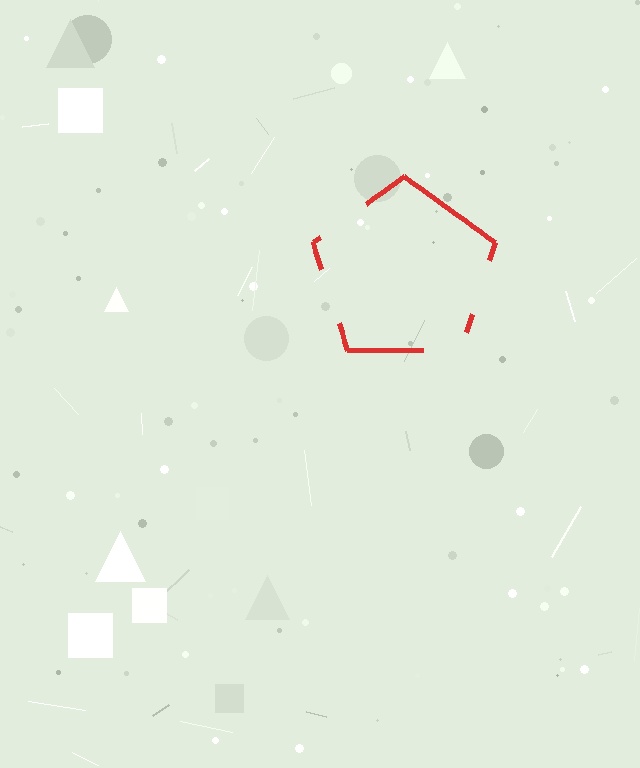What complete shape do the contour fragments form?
The contour fragments form a pentagon.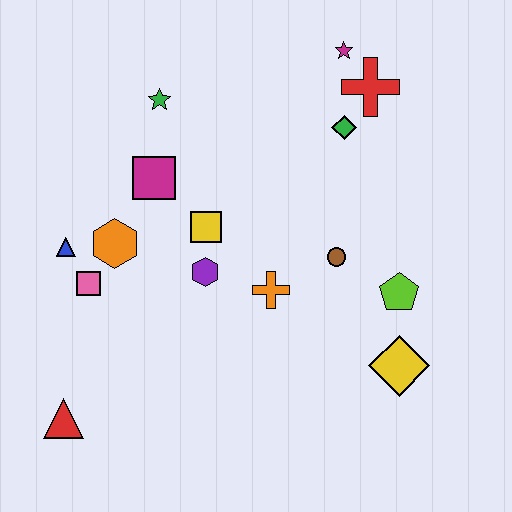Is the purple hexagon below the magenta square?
Yes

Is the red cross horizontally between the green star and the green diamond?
No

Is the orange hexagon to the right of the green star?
No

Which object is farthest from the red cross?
The red triangle is farthest from the red cross.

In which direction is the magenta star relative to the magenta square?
The magenta star is to the right of the magenta square.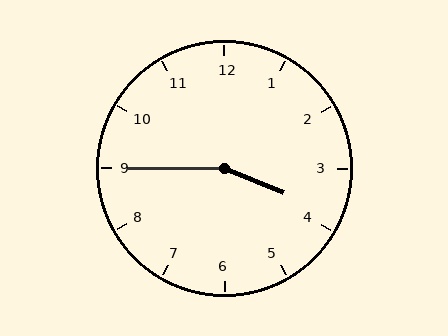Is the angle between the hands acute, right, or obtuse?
It is obtuse.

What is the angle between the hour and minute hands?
Approximately 158 degrees.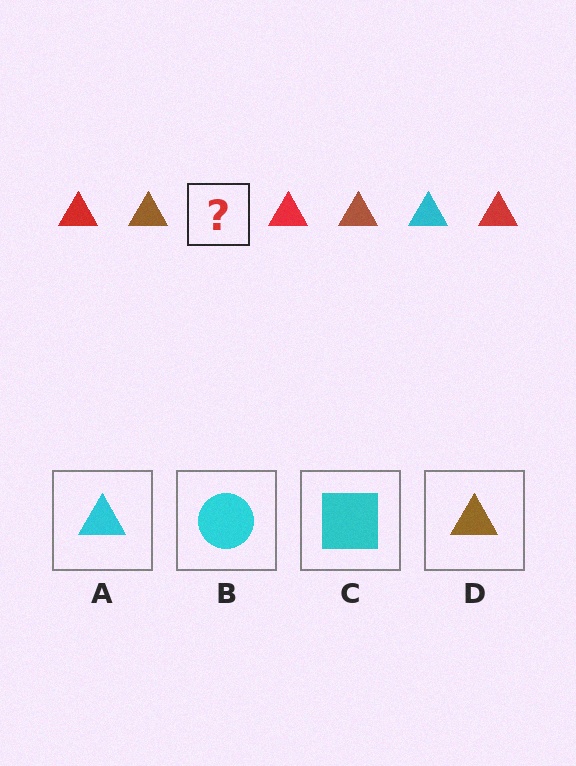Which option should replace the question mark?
Option A.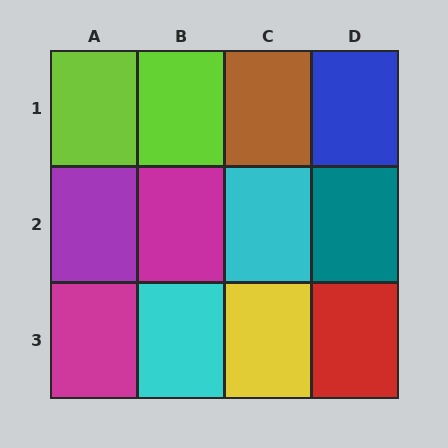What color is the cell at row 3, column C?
Yellow.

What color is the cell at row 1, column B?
Lime.